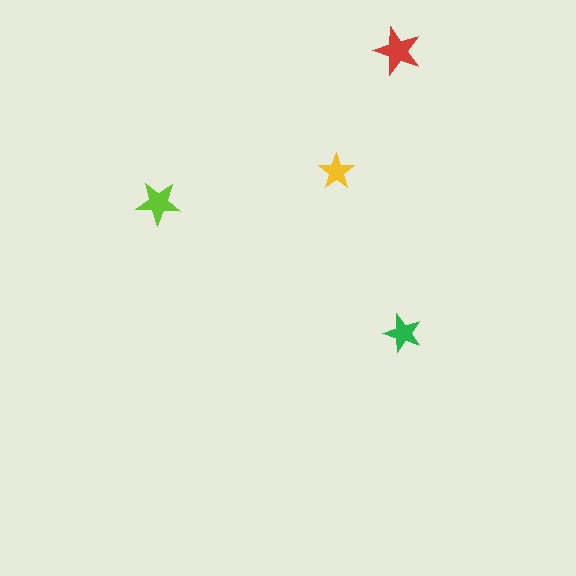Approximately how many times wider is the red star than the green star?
About 1.5 times wider.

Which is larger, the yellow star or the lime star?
The lime one.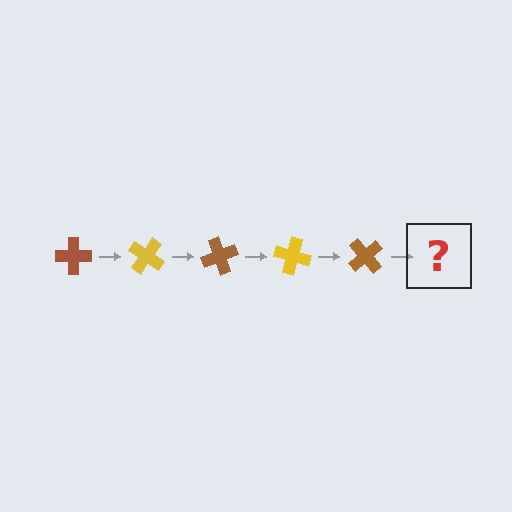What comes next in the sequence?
The next element should be a yellow cross, rotated 175 degrees from the start.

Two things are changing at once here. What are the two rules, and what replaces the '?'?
The two rules are that it rotates 35 degrees each step and the color cycles through brown and yellow. The '?' should be a yellow cross, rotated 175 degrees from the start.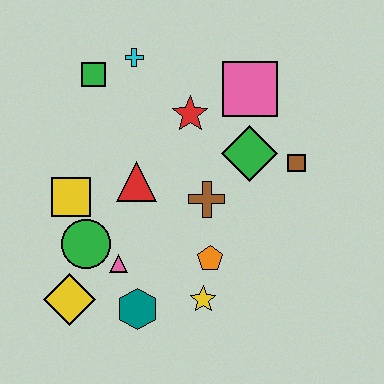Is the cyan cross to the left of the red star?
Yes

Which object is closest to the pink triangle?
The green circle is closest to the pink triangle.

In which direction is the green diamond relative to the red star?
The green diamond is to the right of the red star.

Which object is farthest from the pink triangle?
The pink square is farthest from the pink triangle.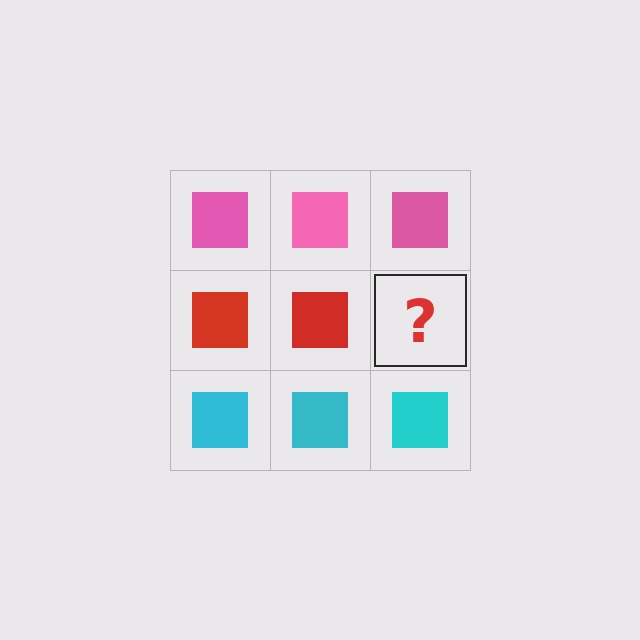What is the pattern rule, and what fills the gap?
The rule is that each row has a consistent color. The gap should be filled with a red square.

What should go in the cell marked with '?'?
The missing cell should contain a red square.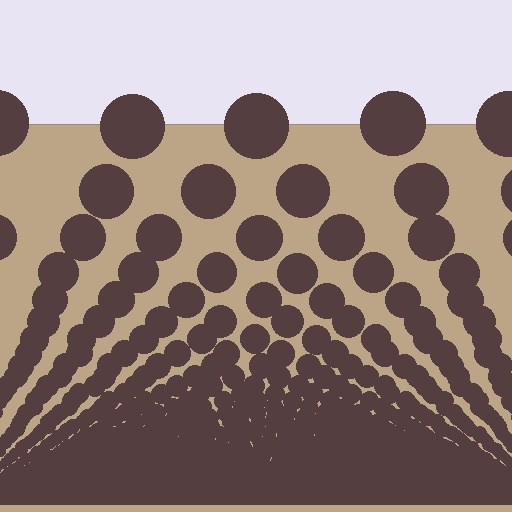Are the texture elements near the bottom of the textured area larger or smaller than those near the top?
Smaller. The gradient is inverted — elements near the bottom are smaller and denser.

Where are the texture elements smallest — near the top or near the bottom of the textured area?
Near the bottom.